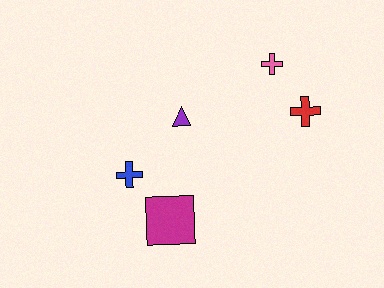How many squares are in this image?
There is 1 square.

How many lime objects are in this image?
There are no lime objects.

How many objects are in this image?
There are 5 objects.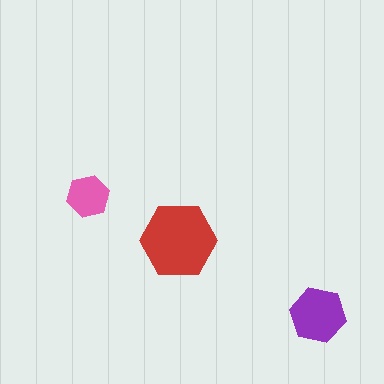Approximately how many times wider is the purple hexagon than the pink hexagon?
About 1.5 times wider.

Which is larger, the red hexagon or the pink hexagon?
The red one.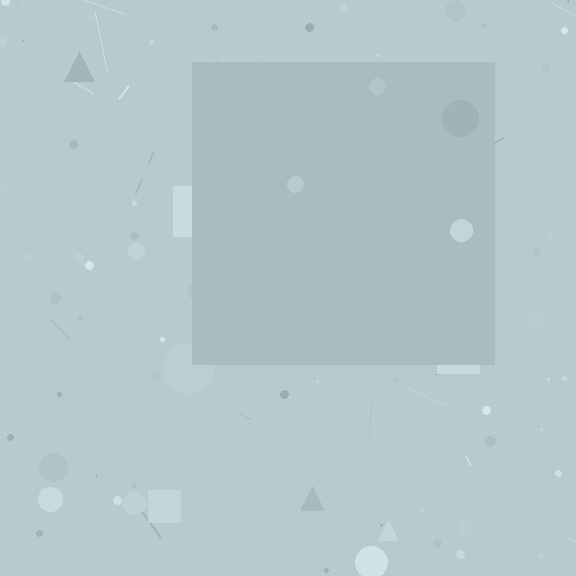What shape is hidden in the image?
A square is hidden in the image.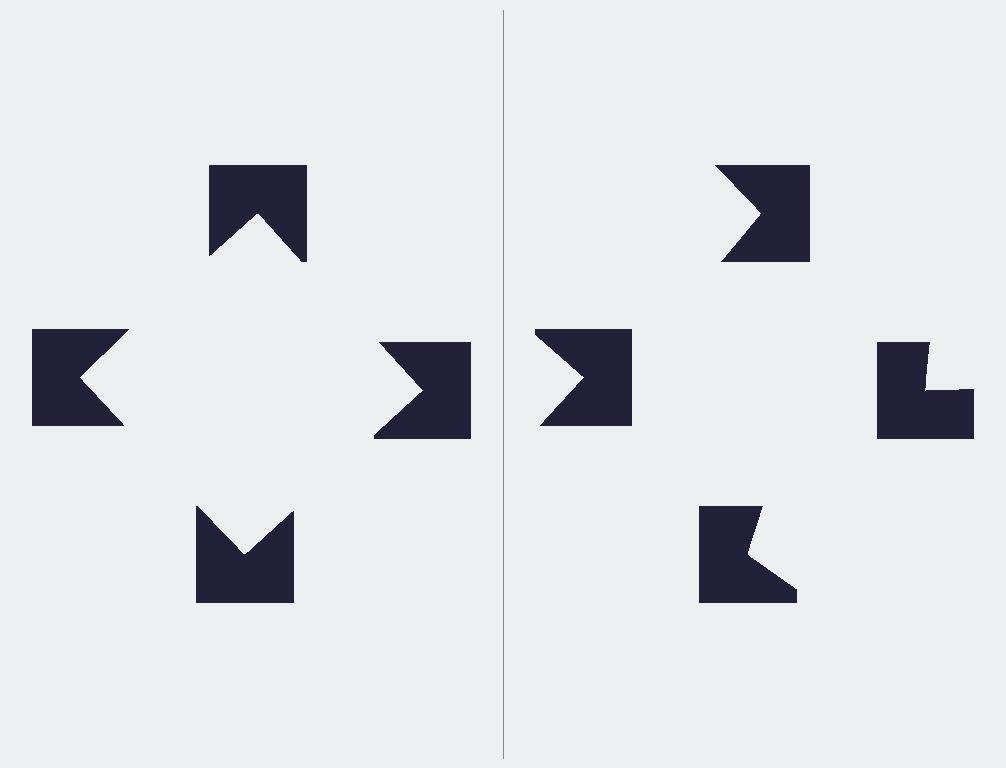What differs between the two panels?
The notched squares are positioned identically on both sides; only the wedge orientations differ. On the left they align to a square; on the right they are misaligned.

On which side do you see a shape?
An illusory square appears on the left side. On the right side the wedge cuts are rotated, so no coherent shape forms.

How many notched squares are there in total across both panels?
8 — 4 on each side.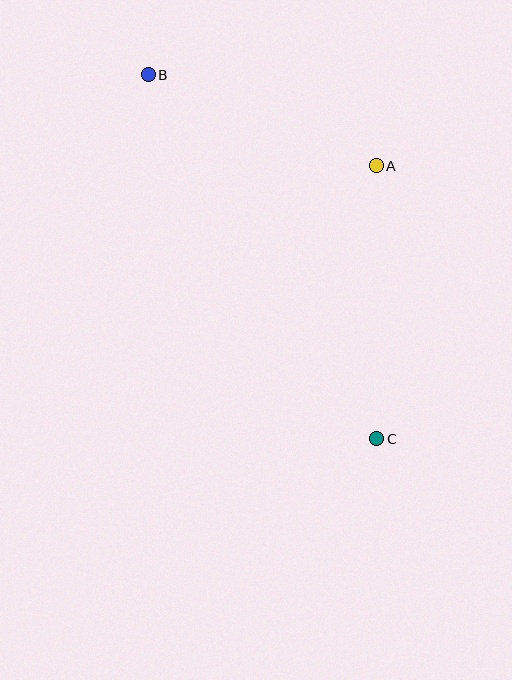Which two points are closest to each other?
Points A and B are closest to each other.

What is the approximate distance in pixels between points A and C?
The distance between A and C is approximately 273 pixels.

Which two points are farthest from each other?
Points B and C are farthest from each other.